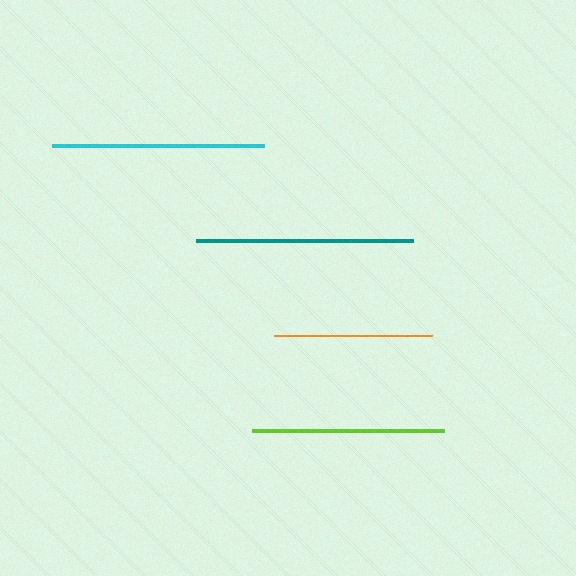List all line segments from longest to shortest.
From longest to shortest: teal, cyan, lime, orange.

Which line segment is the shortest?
The orange line is the shortest at approximately 158 pixels.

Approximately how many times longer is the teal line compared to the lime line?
The teal line is approximately 1.1 times the length of the lime line.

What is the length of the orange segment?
The orange segment is approximately 158 pixels long.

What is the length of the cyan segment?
The cyan segment is approximately 212 pixels long.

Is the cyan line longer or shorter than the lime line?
The cyan line is longer than the lime line.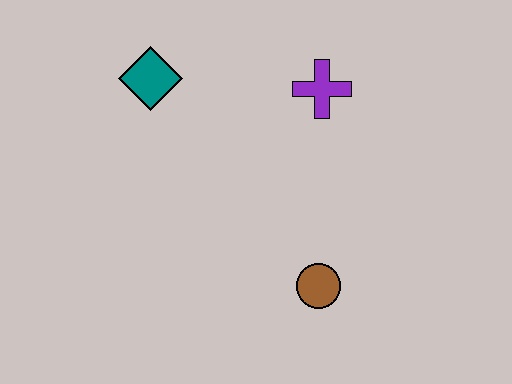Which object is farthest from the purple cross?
The brown circle is farthest from the purple cross.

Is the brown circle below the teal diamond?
Yes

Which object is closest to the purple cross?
The teal diamond is closest to the purple cross.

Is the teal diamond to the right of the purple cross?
No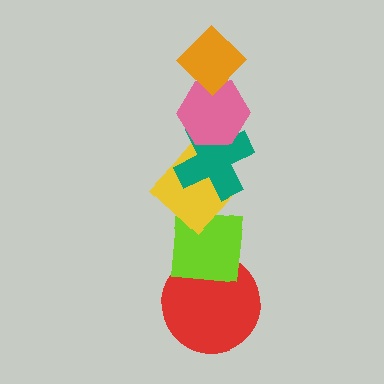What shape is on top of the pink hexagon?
The orange diamond is on top of the pink hexagon.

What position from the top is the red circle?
The red circle is 6th from the top.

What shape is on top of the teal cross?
The pink hexagon is on top of the teal cross.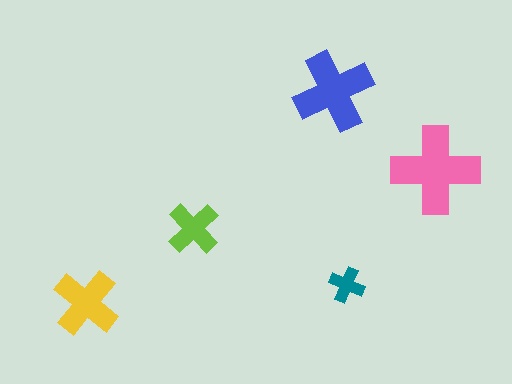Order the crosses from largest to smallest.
the pink one, the blue one, the yellow one, the lime one, the teal one.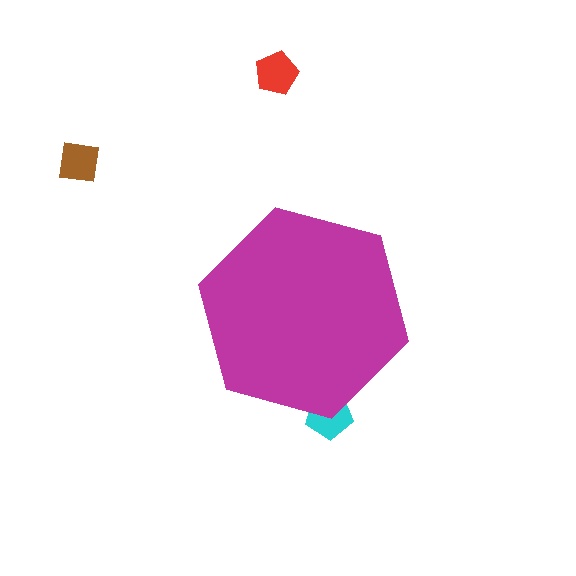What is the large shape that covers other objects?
A magenta hexagon.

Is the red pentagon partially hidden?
No, the red pentagon is fully visible.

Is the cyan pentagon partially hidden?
Yes, the cyan pentagon is partially hidden behind the magenta hexagon.